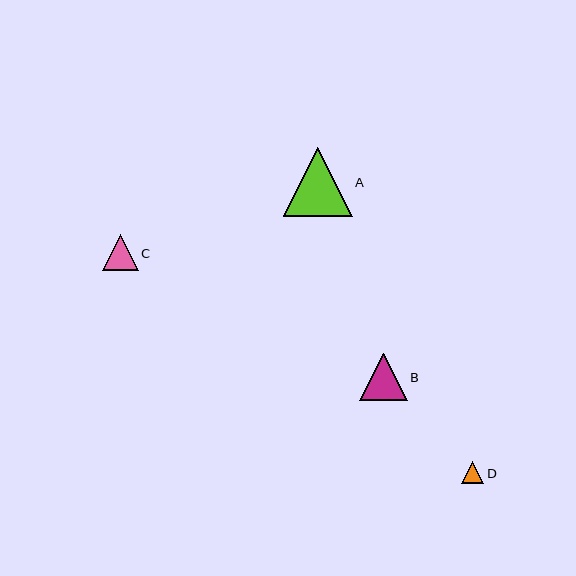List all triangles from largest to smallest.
From largest to smallest: A, B, C, D.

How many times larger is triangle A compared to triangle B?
Triangle A is approximately 1.5 times the size of triangle B.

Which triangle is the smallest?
Triangle D is the smallest with a size of approximately 22 pixels.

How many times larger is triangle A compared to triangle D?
Triangle A is approximately 3.1 times the size of triangle D.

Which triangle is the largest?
Triangle A is the largest with a size of approximately 69 pixels.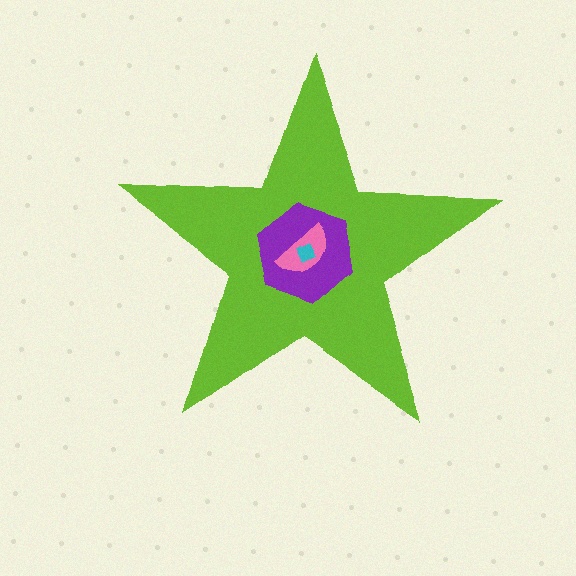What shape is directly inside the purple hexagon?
The pink semicircle.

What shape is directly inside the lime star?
The purple hexagon.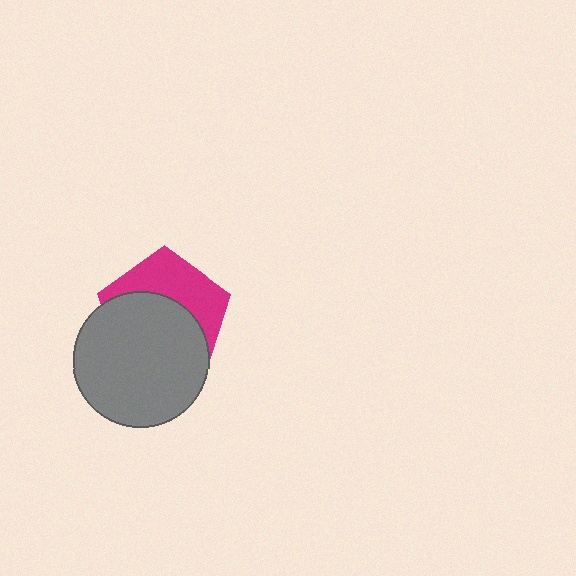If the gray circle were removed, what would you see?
You would see the complete magenta pentagon.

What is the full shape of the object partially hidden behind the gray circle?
The partially hidden object is a magenta pentagon.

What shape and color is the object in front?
The object in front is a gray circle.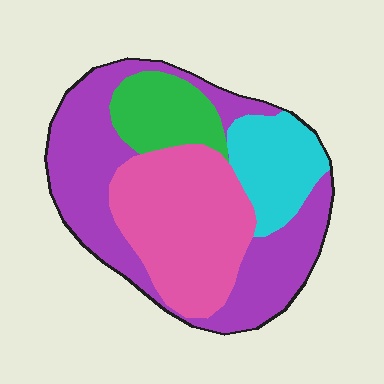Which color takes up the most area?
Purple, at roughly 40%.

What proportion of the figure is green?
Green covers 13% of the figure.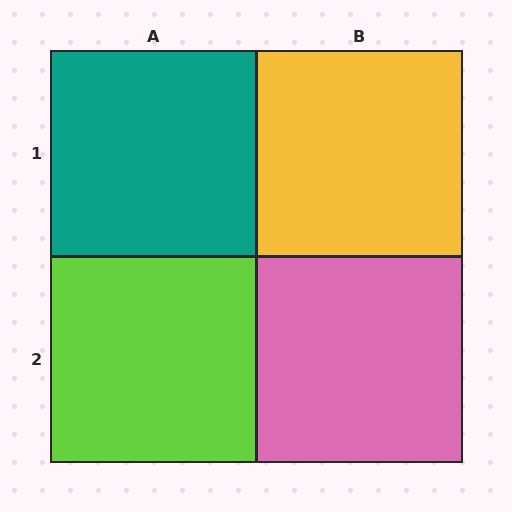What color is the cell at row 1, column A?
Teal.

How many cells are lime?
1 cell is lime.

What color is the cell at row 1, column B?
Yellow.